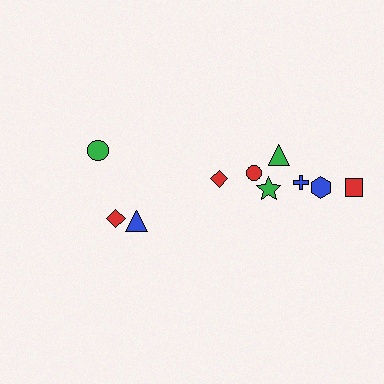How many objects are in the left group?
There are 3 objects.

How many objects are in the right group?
There are 7 objects.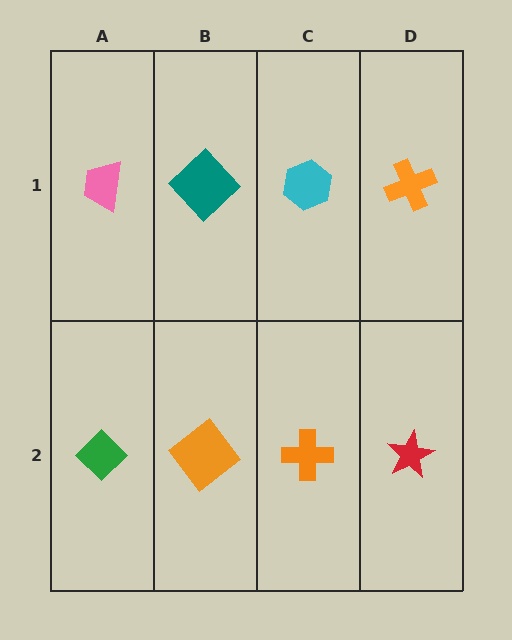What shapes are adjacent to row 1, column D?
A red star (row 2, column D), a cyan hexagon (row 1, column C).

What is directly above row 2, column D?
An orange cross.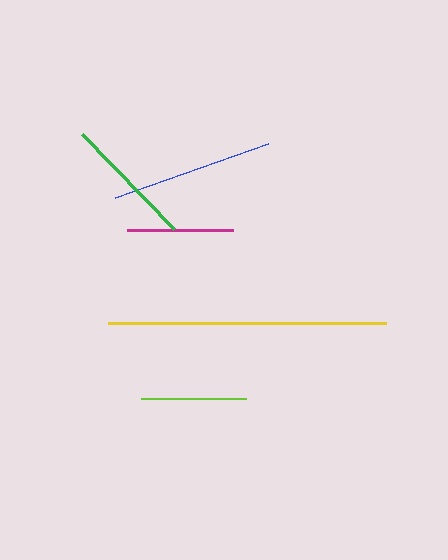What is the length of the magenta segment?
The magenta segment is approximately 107 pixels long.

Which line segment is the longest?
The yellow line is the longest at approximately 278 pixels.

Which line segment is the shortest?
The lime line is the shortest at approximately 104 pixels.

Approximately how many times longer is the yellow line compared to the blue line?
The yellow line is approximately 1.7 times the length of the blue line.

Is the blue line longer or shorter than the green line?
The blue line is longer than the green line.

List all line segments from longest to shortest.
From longest to shortest: yellow, blue, green, magenta, lime.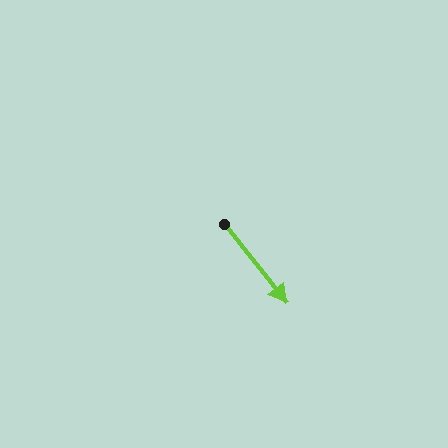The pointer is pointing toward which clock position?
Roughly 5 o'clock.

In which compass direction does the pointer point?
Southeast.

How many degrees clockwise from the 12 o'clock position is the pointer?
Approximately 142 degrees.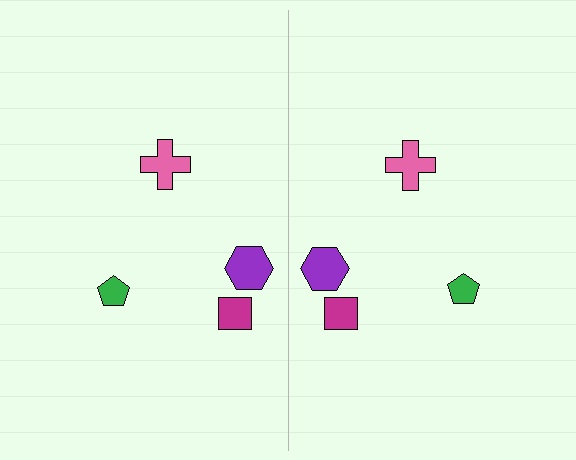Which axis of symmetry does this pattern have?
The pattern has a vertical axis of symmetry running through the center of the image.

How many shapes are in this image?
There are 8 shapes in this image.